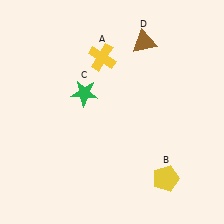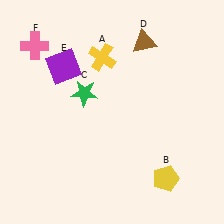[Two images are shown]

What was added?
A purple square (E), a pink cross (F) were added in Image 2.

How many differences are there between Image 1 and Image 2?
There are 2 differences between the two images.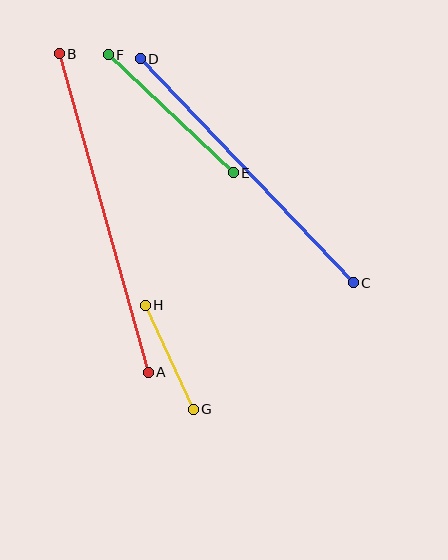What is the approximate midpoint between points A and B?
The midpoint is at approximately (104, 213) pixels.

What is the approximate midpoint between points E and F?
The midpoint is at approximately (171, 114) pixels.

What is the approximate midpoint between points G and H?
The midpoint is at approximately (169, 357) pixels.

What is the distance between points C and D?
The distance is approximately 309 pixels.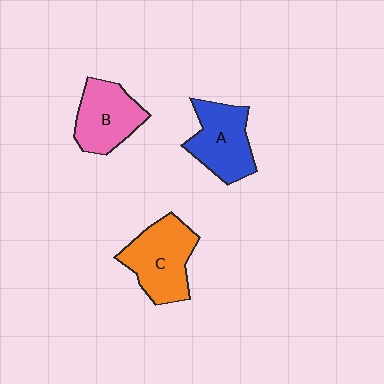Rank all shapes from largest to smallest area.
From largest to smallest: C (orange), A (blue), B (pink).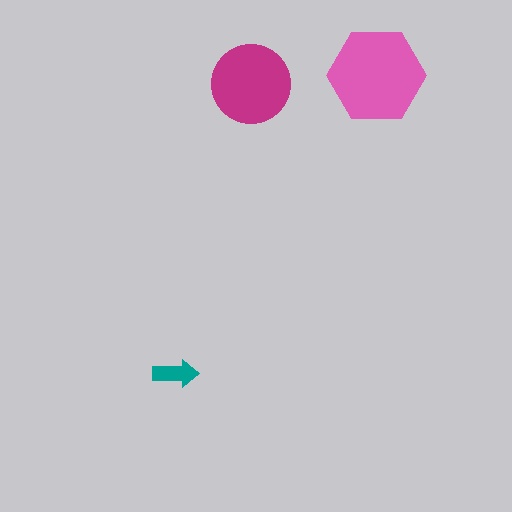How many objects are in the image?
There are 3 objects in the image.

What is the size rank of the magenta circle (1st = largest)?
2nd.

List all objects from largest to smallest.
The pink hexagon, the magenta circle, the teal arrow.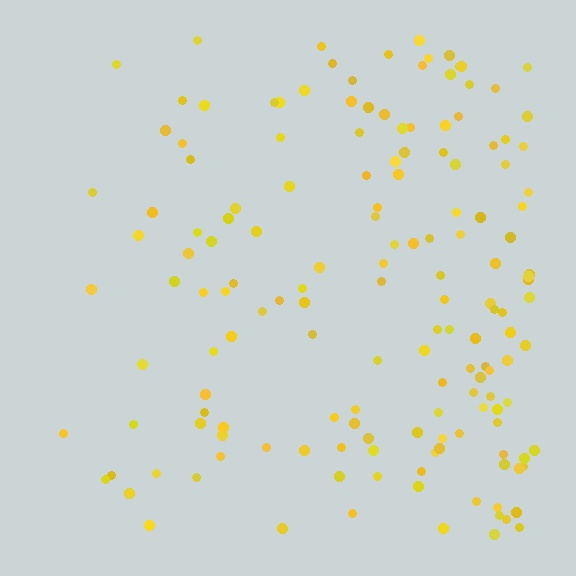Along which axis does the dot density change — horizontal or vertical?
Horizontal.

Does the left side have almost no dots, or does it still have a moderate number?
Still a moderate number, just noticeably fewer than the right.